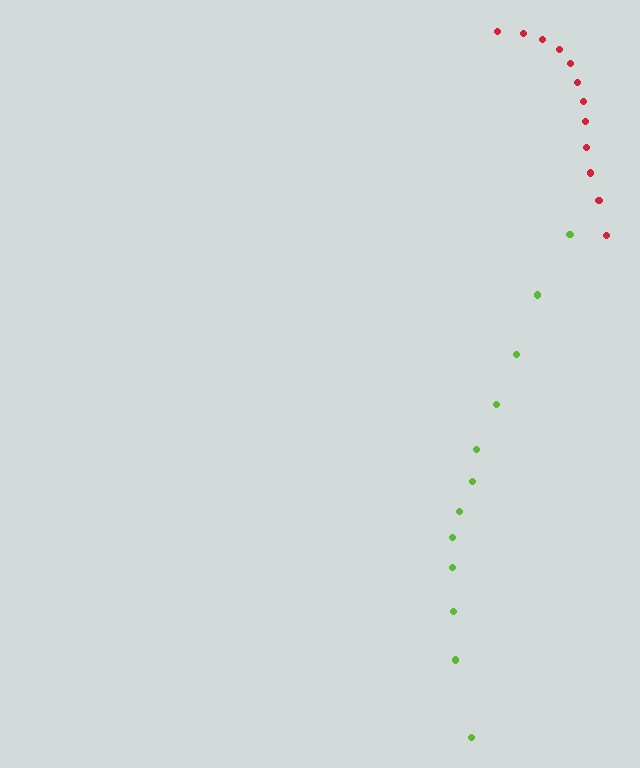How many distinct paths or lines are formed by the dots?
There are 2 distinct paths.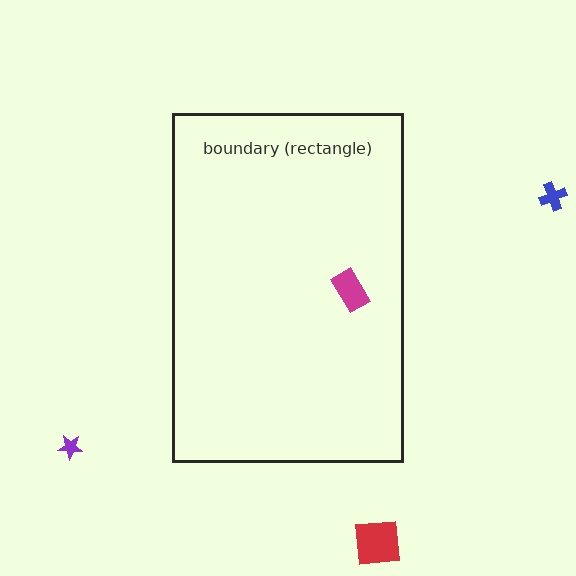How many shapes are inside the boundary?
1 inside, 3 outside.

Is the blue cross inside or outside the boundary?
Outside.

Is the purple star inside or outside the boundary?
Outside.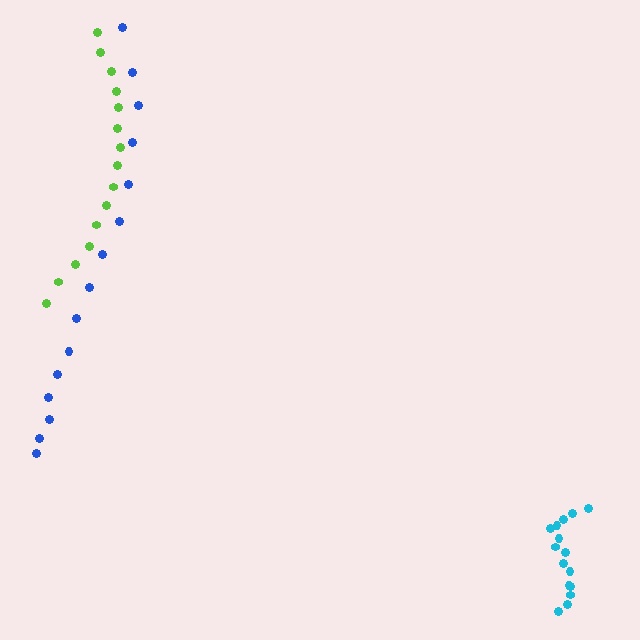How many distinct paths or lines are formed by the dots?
There are 3 distinct paths.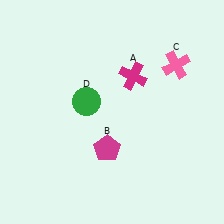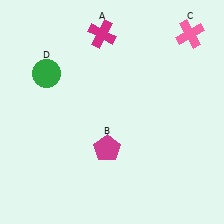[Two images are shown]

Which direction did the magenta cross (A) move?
The magenta cross (A) moved up.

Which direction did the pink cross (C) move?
The pink cross (C) moved up.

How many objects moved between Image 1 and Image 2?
3 objects moved between the two images.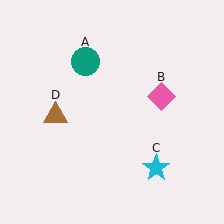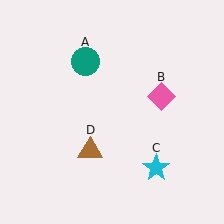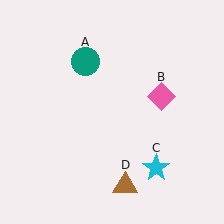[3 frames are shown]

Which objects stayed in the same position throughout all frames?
Teal circle (object A) and pink diamond (object B) and cyan star (object C) remained stationary.